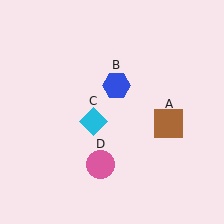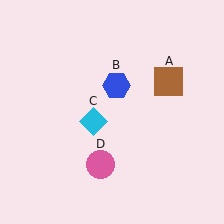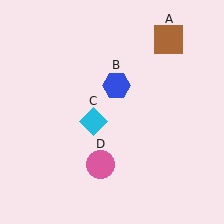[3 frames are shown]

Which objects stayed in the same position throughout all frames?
Blue hexagon (object B) and cyan diamond (object C) and pink circle (object D) remained stationary.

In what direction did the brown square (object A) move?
The brown square (object A) moved up.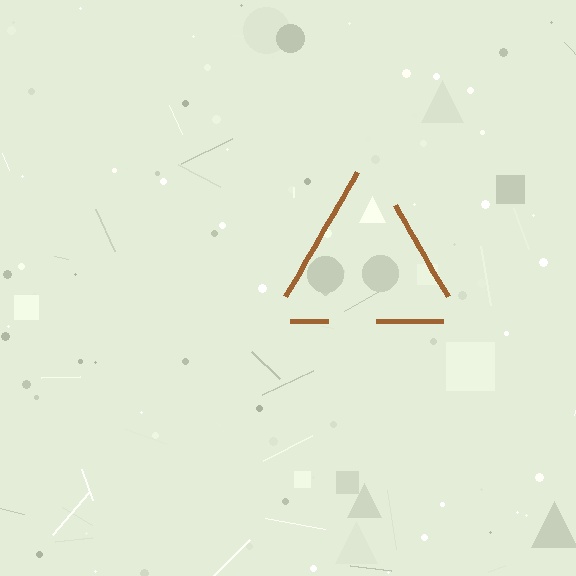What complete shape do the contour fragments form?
The contour fragments form a triangle.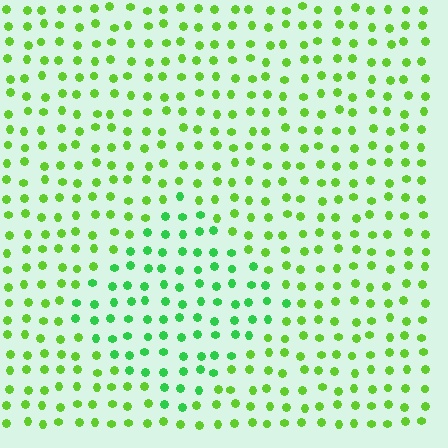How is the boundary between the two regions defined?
The boundary is defined purely by a slight shift in hue (about 30 degrees). Spacing, size, and orientation are identical on both sides.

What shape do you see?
I see a diamond.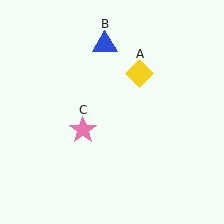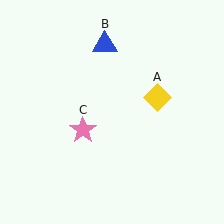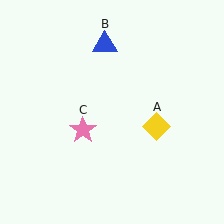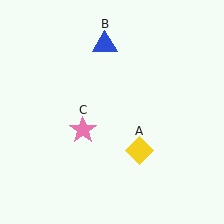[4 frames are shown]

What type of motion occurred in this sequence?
The yellow diamond (object A) rotated clockwise around the center of the scene.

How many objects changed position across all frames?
1 object changed position: yellow diamond (object A).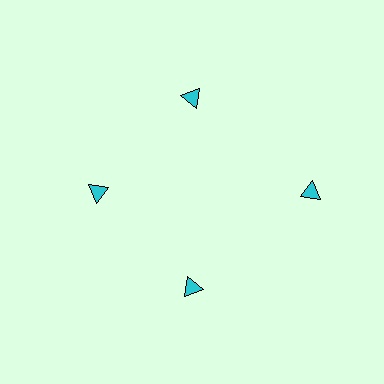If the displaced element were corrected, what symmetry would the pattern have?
It would have 4-fold rotational symmetry — the pattern would map onto itself every 90 degrees.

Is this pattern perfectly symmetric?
No. The 4 cyan triangles are arranged in a ring, but one element near the 3 o'clock position is pushed outward from the center, breaking the 4-fold rotational symmetry.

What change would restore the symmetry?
The symmetry would be restored by moving it inward, back onto the ring so that all 4 triangles sit at equal angles and equal distance from the center.